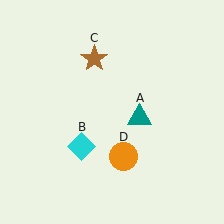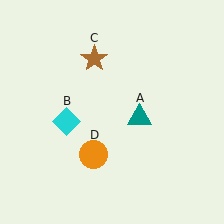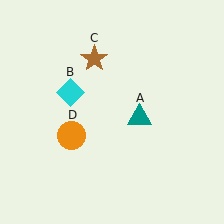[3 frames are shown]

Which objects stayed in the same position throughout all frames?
Teal triangle (object A) and brown star (object C) remained stationary.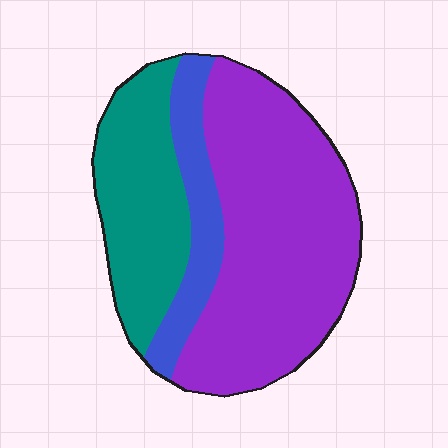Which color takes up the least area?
Blue, at roughly 15%.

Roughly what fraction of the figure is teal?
Teal takes up between a quarter and a half of the figure.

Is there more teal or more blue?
Teal.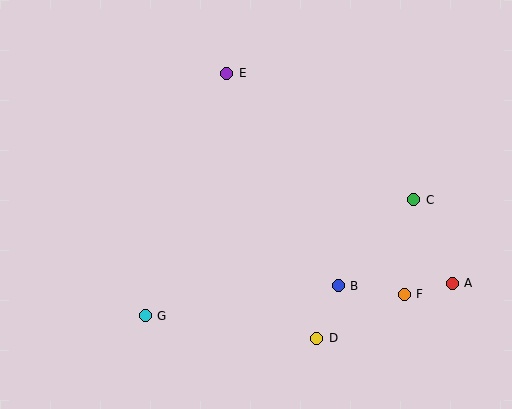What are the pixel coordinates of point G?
Point G is at (145, 316).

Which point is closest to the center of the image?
Point B at (338, 286) is closest to the center.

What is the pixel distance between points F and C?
The distance between F and C is 95 pixels.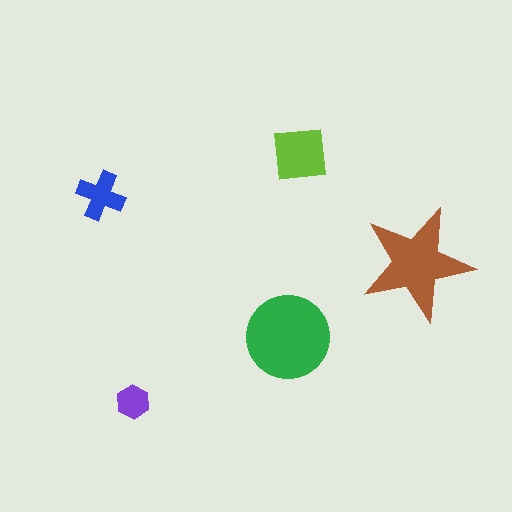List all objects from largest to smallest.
The green circle, the brown star, the lime square, the blue cross, the purple hexagon.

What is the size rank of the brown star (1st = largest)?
2nd.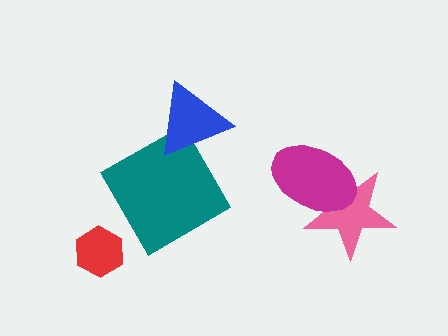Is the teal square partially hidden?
Yes, it is partially covered by another shape.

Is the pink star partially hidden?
Yes, it is partially covered by another shape.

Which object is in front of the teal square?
The blue triangle is in front of the teal square.